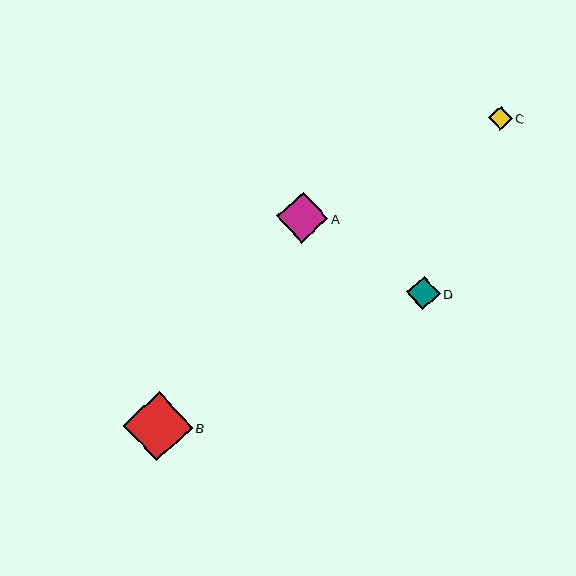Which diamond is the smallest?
Diamond C is the smallest with a size of approximately 24 pixels.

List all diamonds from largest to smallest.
From largest to smallest: B, A, D, C.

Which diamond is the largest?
Diamond B is the largest with a size of approximately 69 pixels.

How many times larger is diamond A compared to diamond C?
Diamond A is approximately 2.1 times the size of diamond C.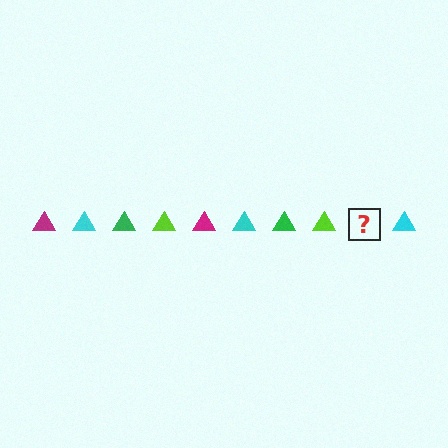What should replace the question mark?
The question mark should be replaced with a magenta triangle.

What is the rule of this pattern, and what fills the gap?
The rule is that the pattern cycles through magenta, cyan, green, lime triangles. The gap should be filled with a magenta triangle.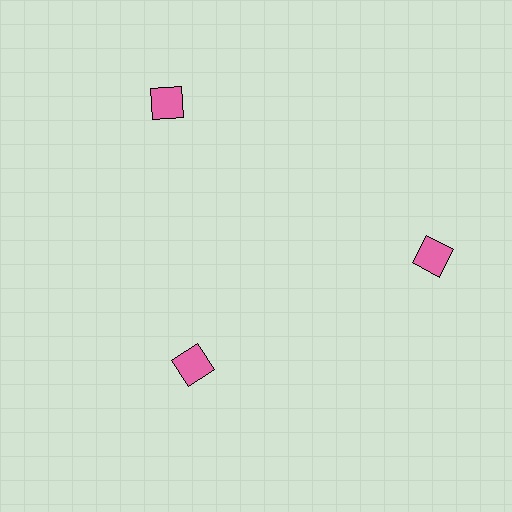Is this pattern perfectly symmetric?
No. The 3 pink squares are arranged in a ring, but one element near the 7 o'clock position is pulled inward toward the center, breaking the 3-fold rotational symmetry.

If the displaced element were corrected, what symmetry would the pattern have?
It would have 3-fold rotational symmetry — the pattern would map onto itself every 120 degrees.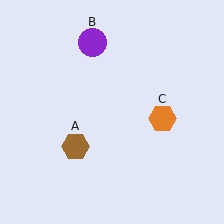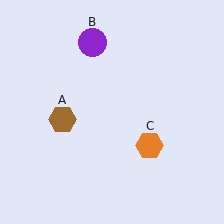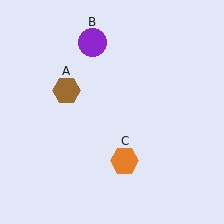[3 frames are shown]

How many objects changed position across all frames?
2 objects changed position: brown hexagon (object A), orange hexagon (object C).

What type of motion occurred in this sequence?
The brown hexagon (object A), orange hexagon (object C) rotated clockwise around the center of the scene.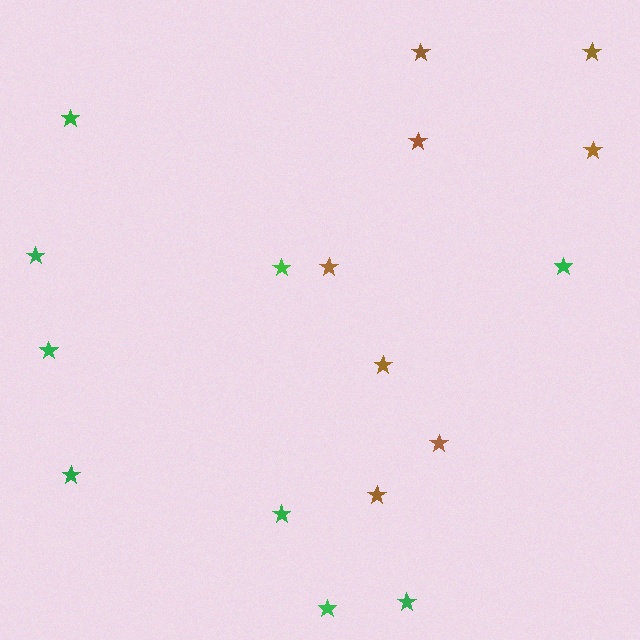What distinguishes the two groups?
There are 2 groups: one group of brown stars (8) and one group of green stars (9).